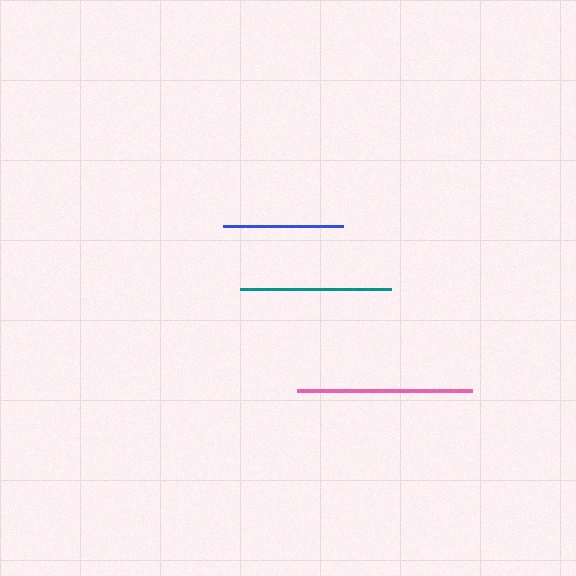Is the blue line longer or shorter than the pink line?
The pink line is longer than the blue line.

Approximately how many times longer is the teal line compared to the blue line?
The teal line is approximately 1.3 times the length of the blue line.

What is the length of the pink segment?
The pink segment is approximately 175 pixels long.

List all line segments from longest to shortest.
From longest to shortest: pink, teal, blue.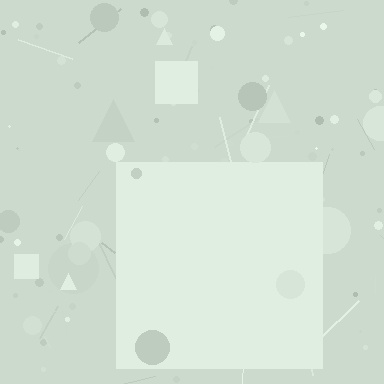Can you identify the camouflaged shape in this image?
The camouflaged shape is a square.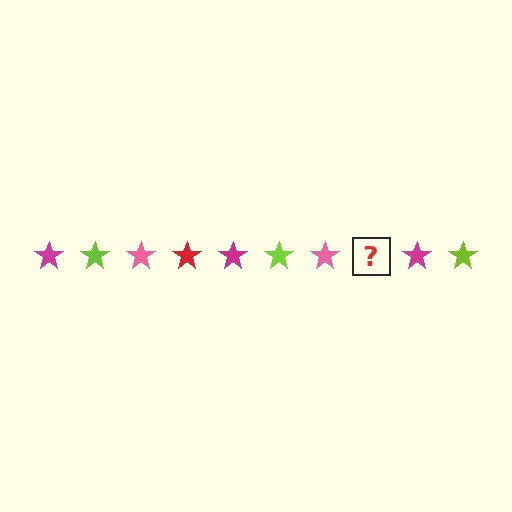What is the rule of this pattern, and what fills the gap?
The rule is that the pattern cycles through magenta, lime, pink, red stars. The gap should be filled with a red star.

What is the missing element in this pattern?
The missing element is a red star.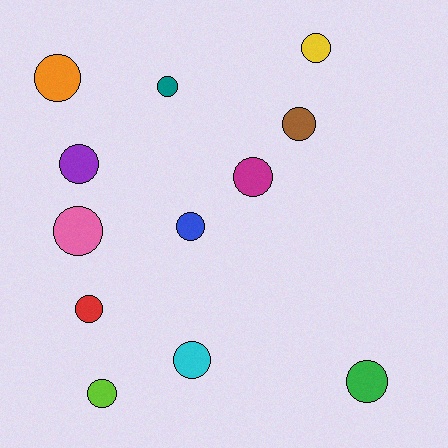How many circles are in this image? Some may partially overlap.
There are 12 circles.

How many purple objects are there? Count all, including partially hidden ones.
There is 1 purple object.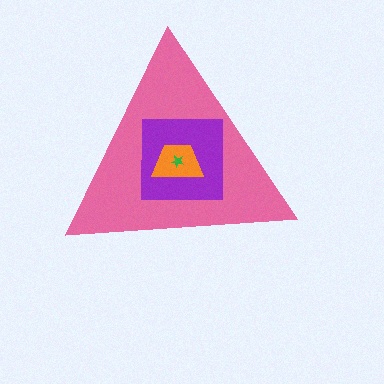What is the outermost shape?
The pink triangle.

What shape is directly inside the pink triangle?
The purple square.